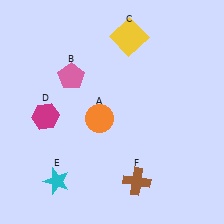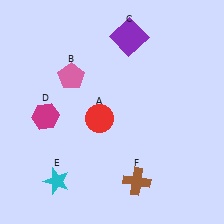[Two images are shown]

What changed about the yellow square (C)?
In Image 1, C is yellow. In Image 2, it changed to purple.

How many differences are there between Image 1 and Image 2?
There are 2 differences between the two images.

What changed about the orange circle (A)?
In Image 1, A is orange. In Image 2, it changed to red.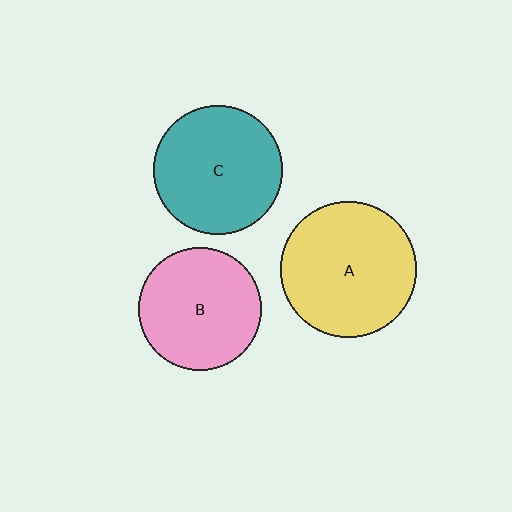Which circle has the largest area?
Circle A (yellow).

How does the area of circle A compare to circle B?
Approximately 1.2 times.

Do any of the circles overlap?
No, none of the circles overlap.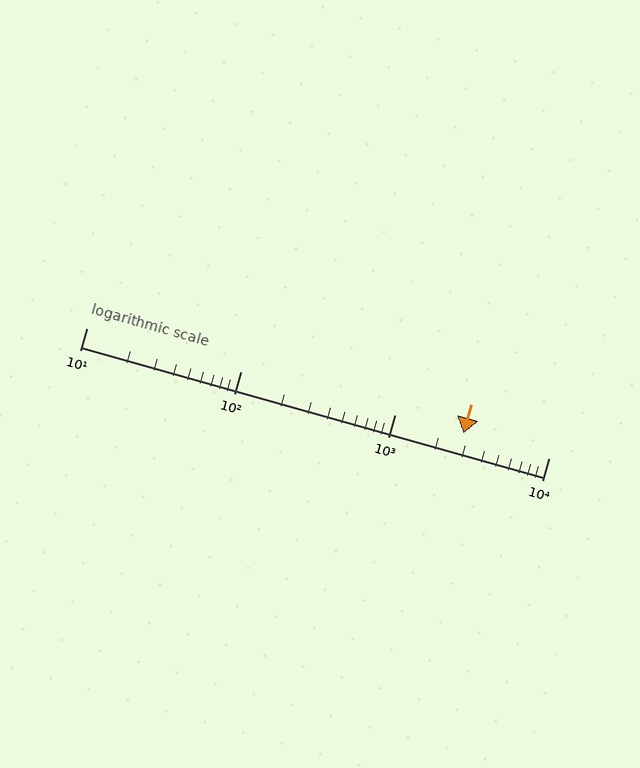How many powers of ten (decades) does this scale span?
The scale spans 3 decades, from 10 to 10000.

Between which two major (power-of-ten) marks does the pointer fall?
The pointer is between 1000 and 10000.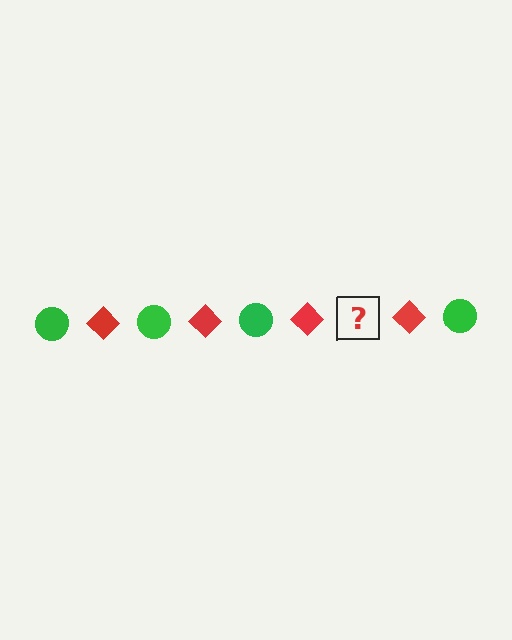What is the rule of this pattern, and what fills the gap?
The rule is that the pattern alternates between green circle and red diamond. The gap should be filled with a green circle.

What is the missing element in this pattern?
The missing element is a green circle.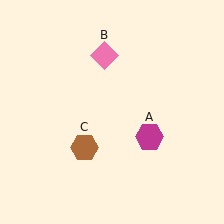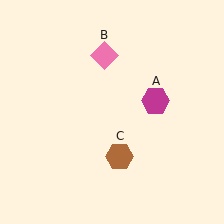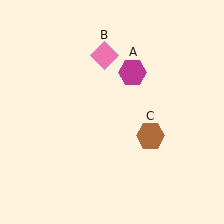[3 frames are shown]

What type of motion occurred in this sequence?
The magenta hexagon (object A), brown hexagon (object C) rotated counterclockwise around the center of the scene.